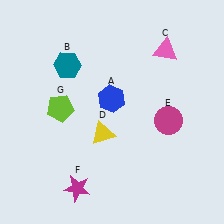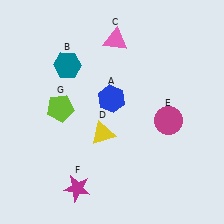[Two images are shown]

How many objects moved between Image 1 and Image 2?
1 object moved between the two images.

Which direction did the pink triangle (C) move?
The pink triangle (C) moved left.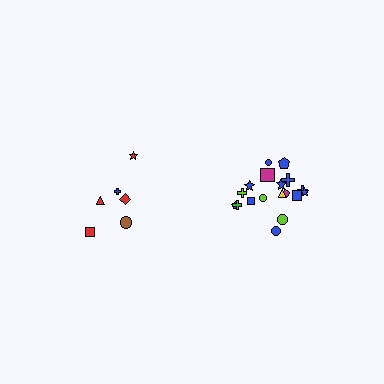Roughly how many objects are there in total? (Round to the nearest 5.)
Roughly 25 objects in total.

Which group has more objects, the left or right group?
The right group.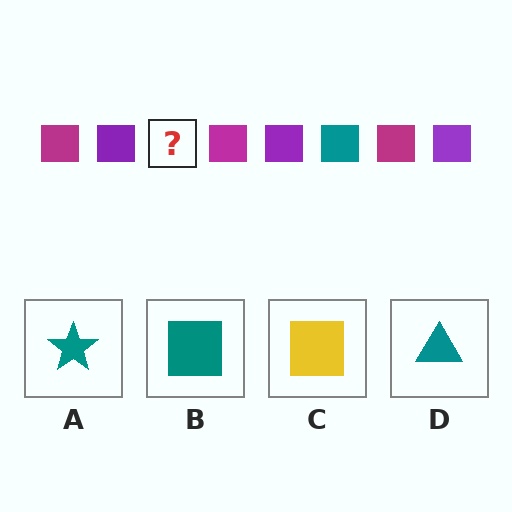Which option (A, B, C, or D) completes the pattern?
B.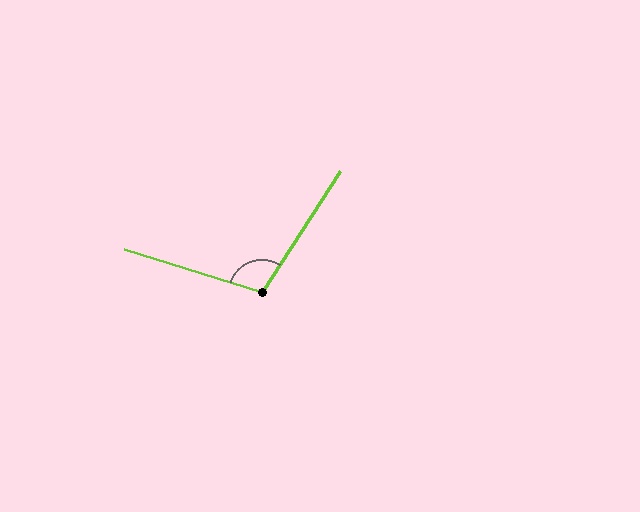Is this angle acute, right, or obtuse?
It is obtuse.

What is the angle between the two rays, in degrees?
Approximately 105 degrees.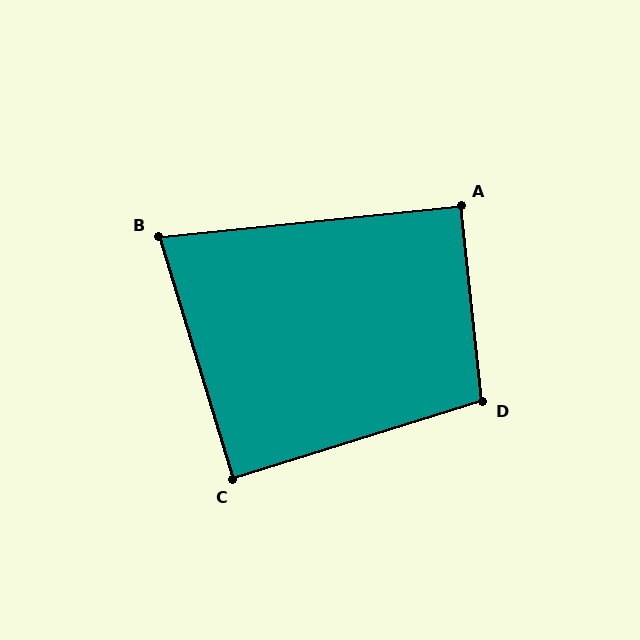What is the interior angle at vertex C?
Approximately 90 degrees (approximately right).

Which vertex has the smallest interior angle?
B, at approximately 79 degrees.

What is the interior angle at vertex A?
Approximately 90 degrees (approximately right).